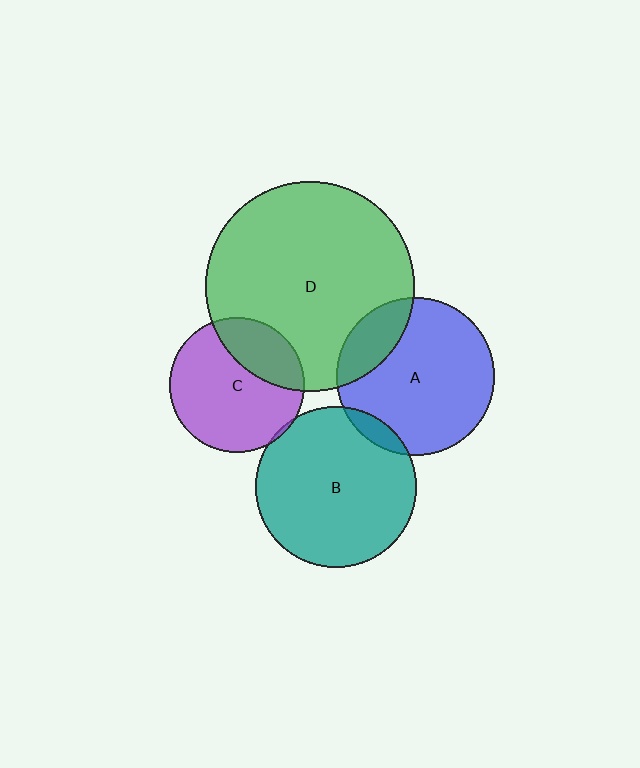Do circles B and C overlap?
Yes.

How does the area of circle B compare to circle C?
Approximately 1.4 times.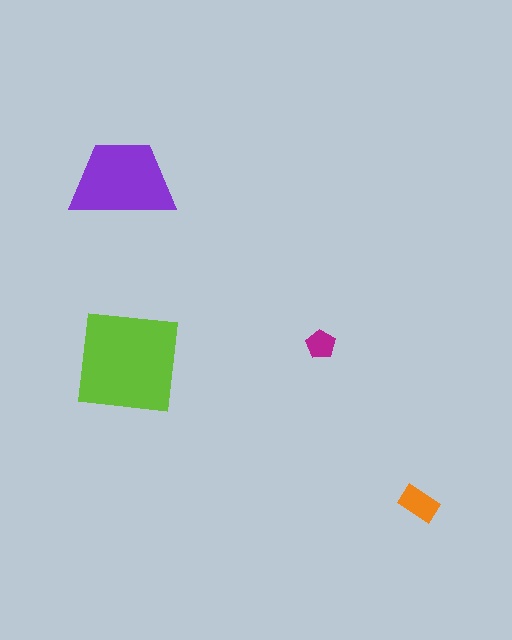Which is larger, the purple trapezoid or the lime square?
The lime square.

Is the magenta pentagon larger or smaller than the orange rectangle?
Smaller.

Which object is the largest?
The lime square.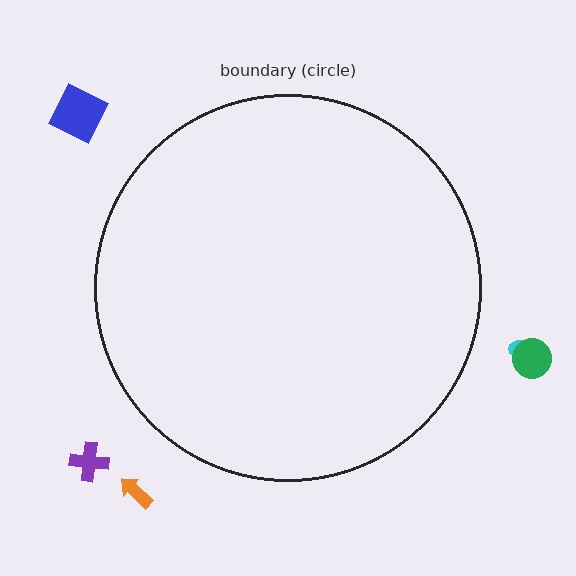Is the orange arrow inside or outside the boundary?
Outside.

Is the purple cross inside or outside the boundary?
Outside.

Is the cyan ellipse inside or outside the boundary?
Outside.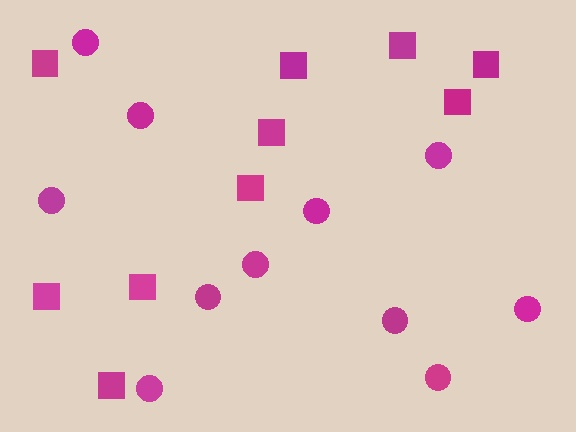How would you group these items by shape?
There are 2 groups: one group of circles (11) and one group of squares (10).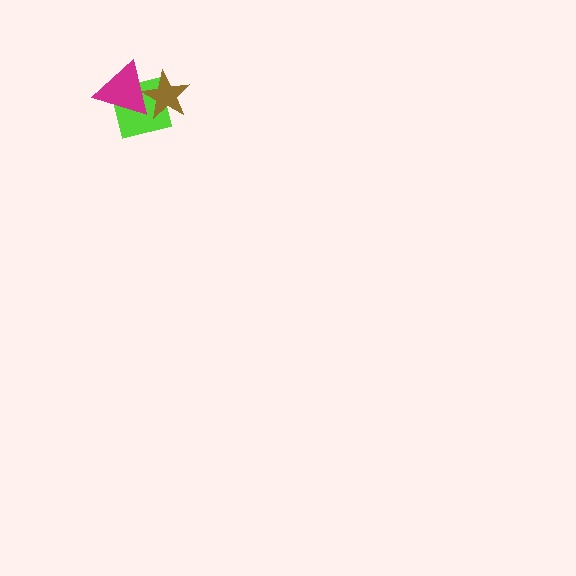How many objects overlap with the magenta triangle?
2 objects overlap with the magenta triangle.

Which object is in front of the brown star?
The magenta triangle is in front of the brown star.